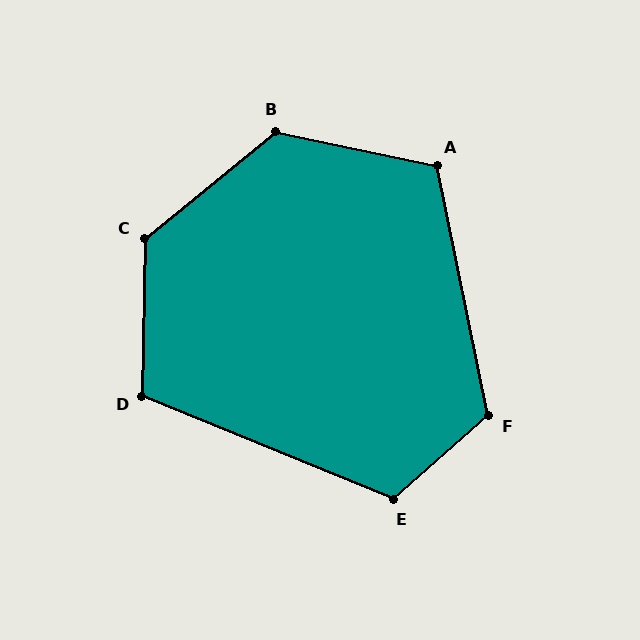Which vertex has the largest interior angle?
C, at approximately 130 degrees.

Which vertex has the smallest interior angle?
D, at approximately 111 degrees.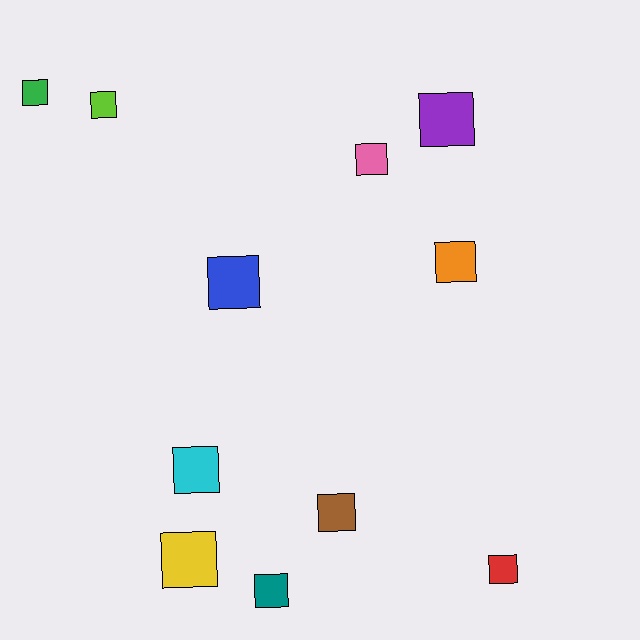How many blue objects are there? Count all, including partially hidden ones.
There is 1 blue object.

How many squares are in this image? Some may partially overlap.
There are 11 squares.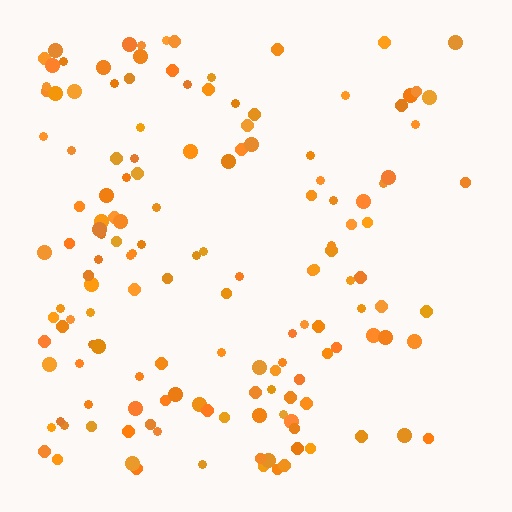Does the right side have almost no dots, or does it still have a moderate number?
Still a moderate number, just noticeably fewer than the left.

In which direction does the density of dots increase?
From right to left, with the left side densest.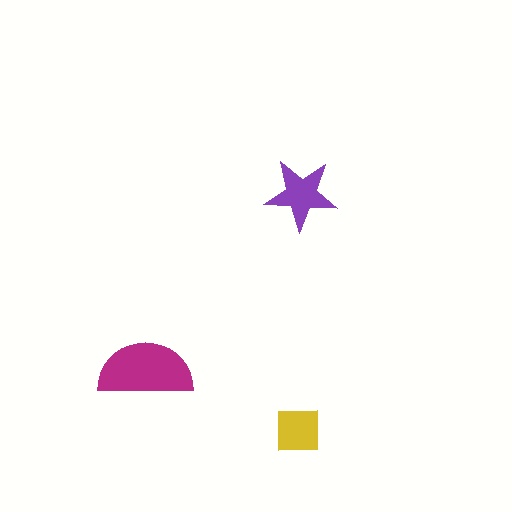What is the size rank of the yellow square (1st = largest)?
3rd.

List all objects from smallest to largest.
The yellow square, the purple star, the magenta semicircle.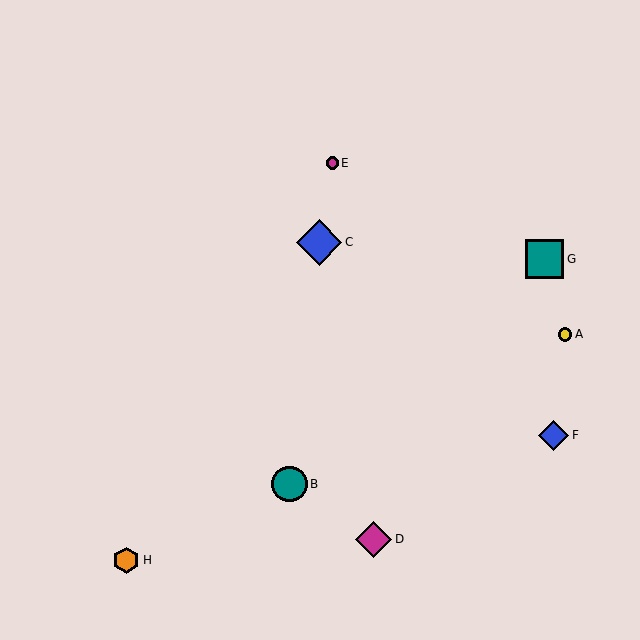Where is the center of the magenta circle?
The center of the magenta circle is at (332, 163).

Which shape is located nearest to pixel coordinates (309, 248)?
The blue diamond (labeled C) at (319, 242) is nearest to that location.